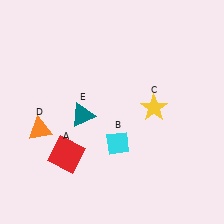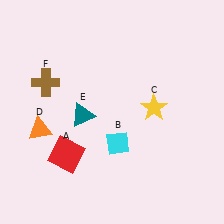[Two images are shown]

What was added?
A brown cross (F) was added in Image 2.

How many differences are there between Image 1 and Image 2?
There is 1 difference between the two images.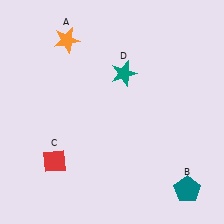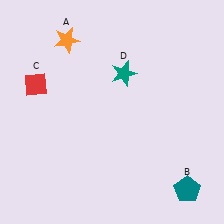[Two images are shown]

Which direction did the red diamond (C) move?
The red diamond (C) moved up.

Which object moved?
The red diamond (C) moved up.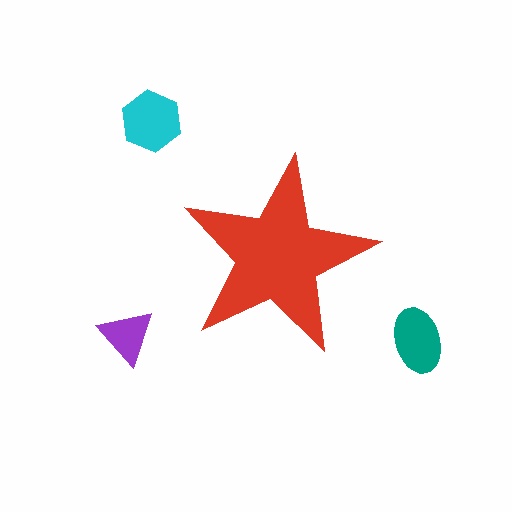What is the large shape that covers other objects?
A red star.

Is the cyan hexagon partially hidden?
No, the cyan hexagon is fully visible.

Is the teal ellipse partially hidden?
No, the teal ellipse is fully visible.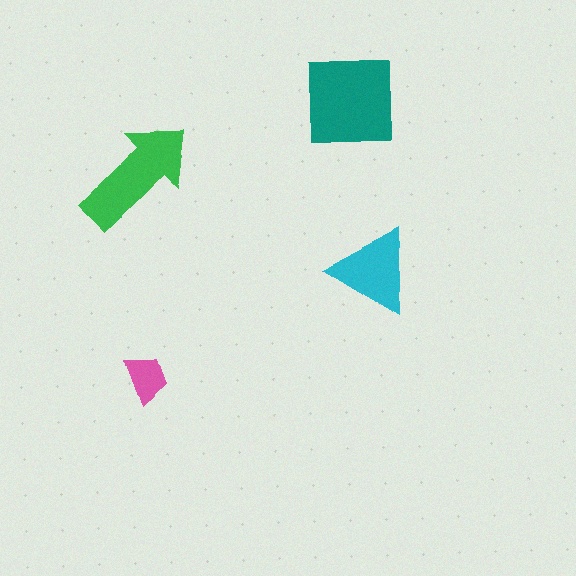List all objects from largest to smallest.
The teal square, the green arrow, the cyan triangle, the pink trapezoid.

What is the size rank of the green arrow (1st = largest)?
2nd.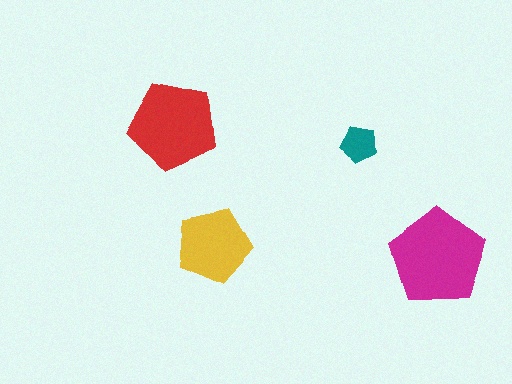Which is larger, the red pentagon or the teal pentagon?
The red one.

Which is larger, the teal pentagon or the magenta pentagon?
The magenta one.